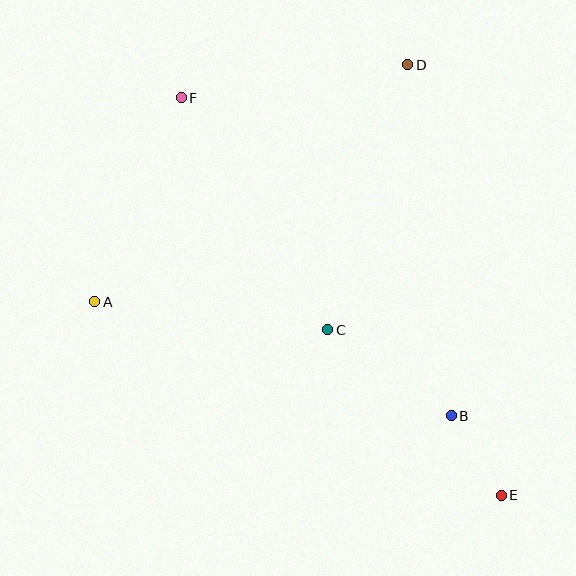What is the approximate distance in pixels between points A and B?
The distance between A and B is approximately 374 pixels.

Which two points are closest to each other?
Points B and E are closest to each other.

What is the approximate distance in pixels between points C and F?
The distance between C and F is approximately 275 pixels.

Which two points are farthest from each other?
Points E and F are farthest from each other.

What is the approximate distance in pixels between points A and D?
The distance between A and D is approximately 393 pixels.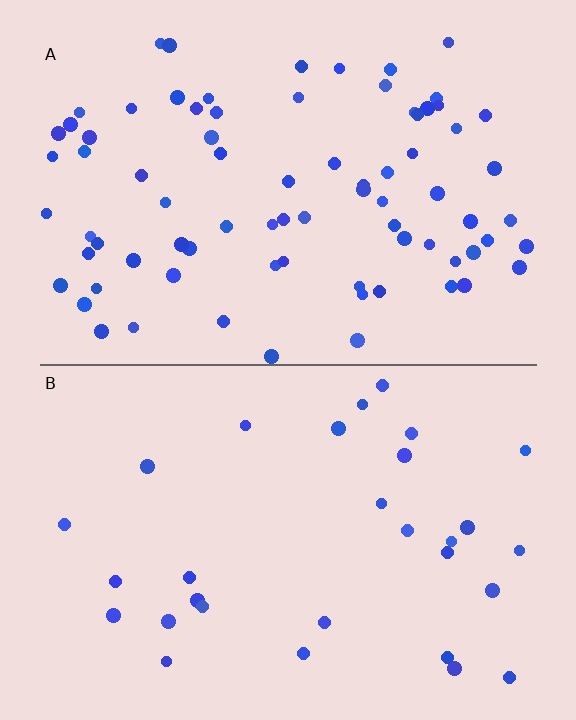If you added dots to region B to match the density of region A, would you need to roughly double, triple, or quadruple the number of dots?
Approximately triple.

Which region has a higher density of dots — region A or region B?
A (the top).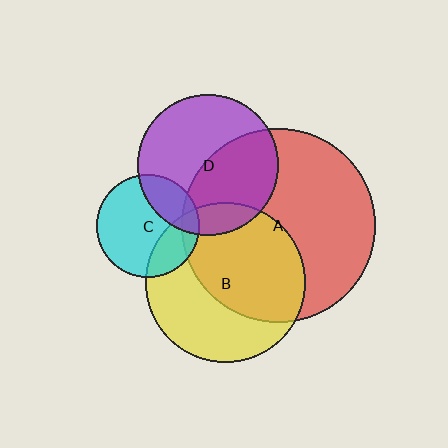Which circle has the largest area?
Circle A (red).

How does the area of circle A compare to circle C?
Approximately 3.6 times.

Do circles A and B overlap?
Yes.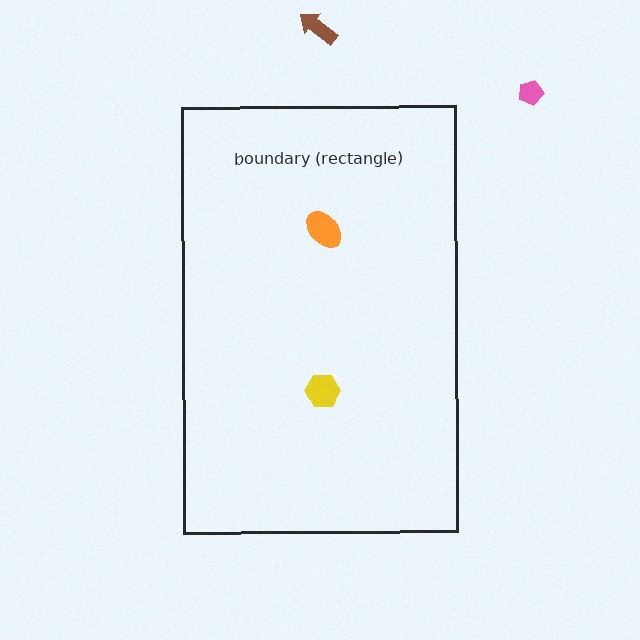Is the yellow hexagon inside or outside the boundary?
Inside.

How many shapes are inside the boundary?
2 inside, 2 outside.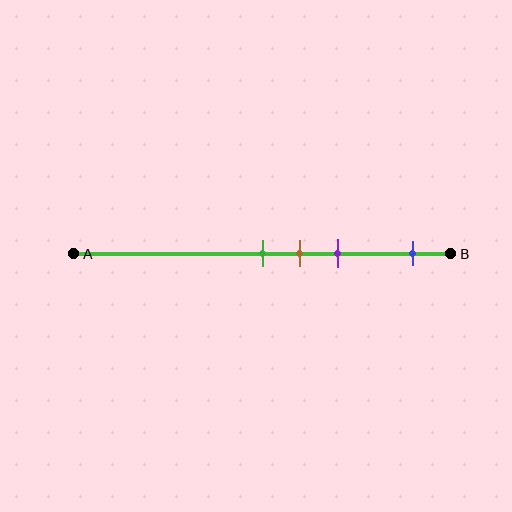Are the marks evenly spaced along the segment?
No, the marks are not evenly spaced.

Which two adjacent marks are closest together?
The green and brown marks are the closest adjacent pair.